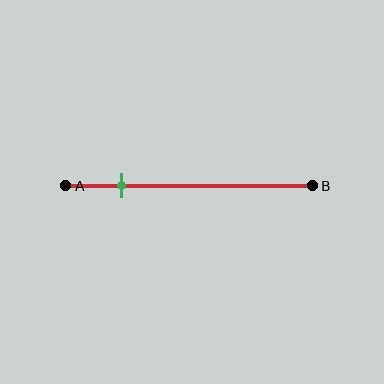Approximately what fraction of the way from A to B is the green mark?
The green mark is approximately 25% of the way from A to B.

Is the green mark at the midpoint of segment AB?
No, the mark is at about 25% from A, not at the 50% midpoint.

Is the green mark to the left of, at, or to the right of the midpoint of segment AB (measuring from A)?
The green mark is to the left of the midpoint of segment AB.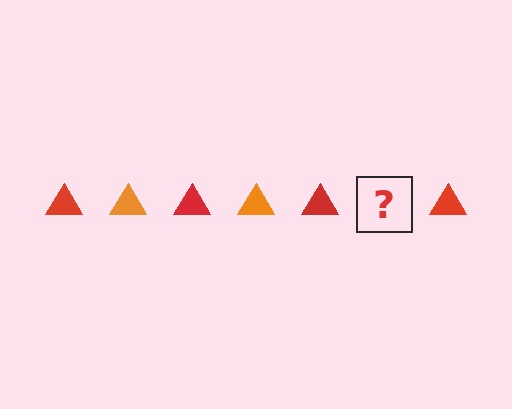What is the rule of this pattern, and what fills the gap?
The rule is that the pattern cycles through red, orange triangles. The gap should be filled with an orange triangle.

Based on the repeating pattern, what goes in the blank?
The blank should be an orange triangle.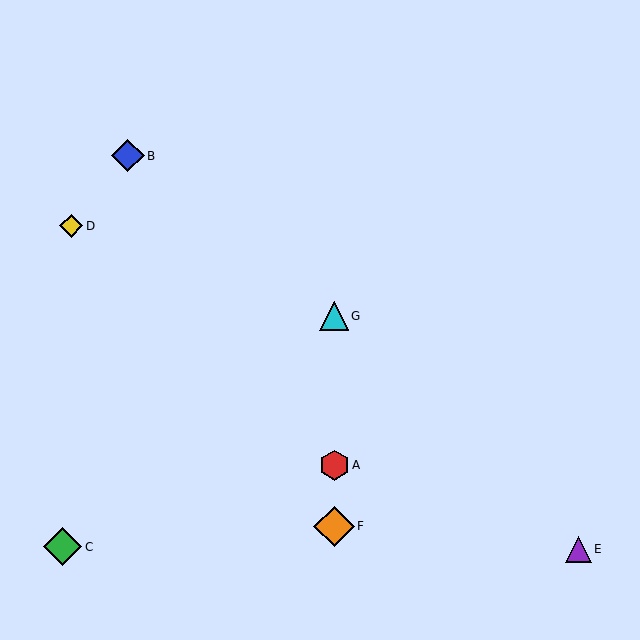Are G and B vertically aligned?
No, G is at x≈334 and B is at x≈128.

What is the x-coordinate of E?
Object E is at x≈578.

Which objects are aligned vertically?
Objects A, F, G are aligned vertically.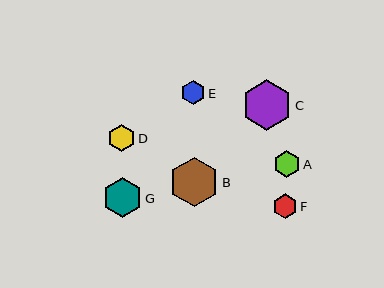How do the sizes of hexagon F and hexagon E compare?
Hexagon F and hexagon E are approximately the same size.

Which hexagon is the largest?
Hexagon C is the largest with a size of approximately 50 pixels.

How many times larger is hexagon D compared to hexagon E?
Hexagon D is approximately 1.2 times the size of hexagon E.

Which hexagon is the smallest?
Hexagon E is the smallest with a size of approximately 24 pixels.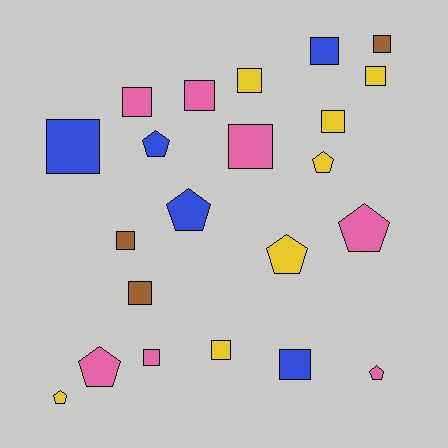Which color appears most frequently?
Yellow, with 7 objects.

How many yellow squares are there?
There are 4 yellow squares.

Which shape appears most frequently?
Square, with 14 objects.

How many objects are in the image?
There are 22 objects.